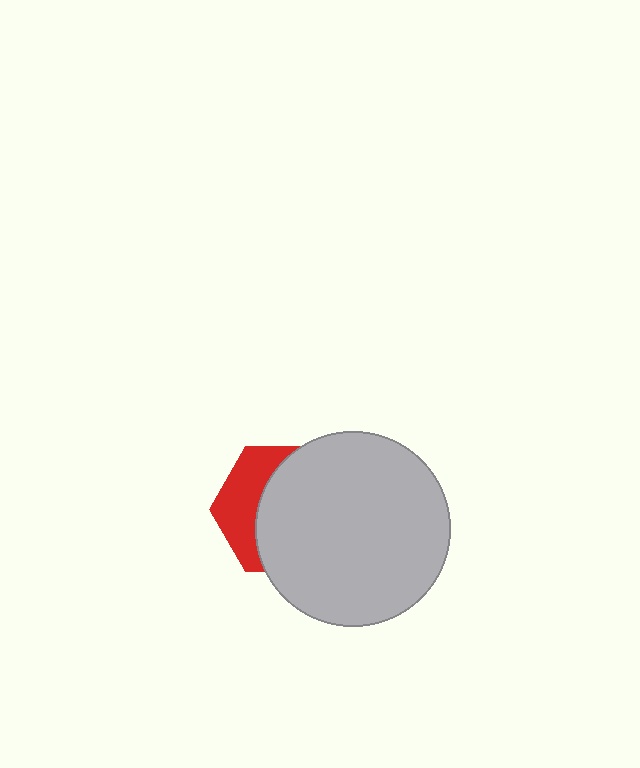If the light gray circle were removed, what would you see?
You would see the complete red hexagon.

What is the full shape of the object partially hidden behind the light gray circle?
The partially hidden object is a red hexagon.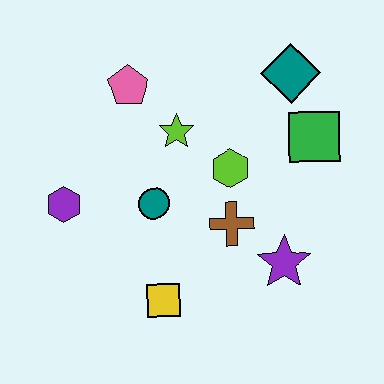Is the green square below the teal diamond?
Yes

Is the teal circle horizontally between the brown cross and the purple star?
No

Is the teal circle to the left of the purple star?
Yes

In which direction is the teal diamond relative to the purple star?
The teal diamond is above the purple star.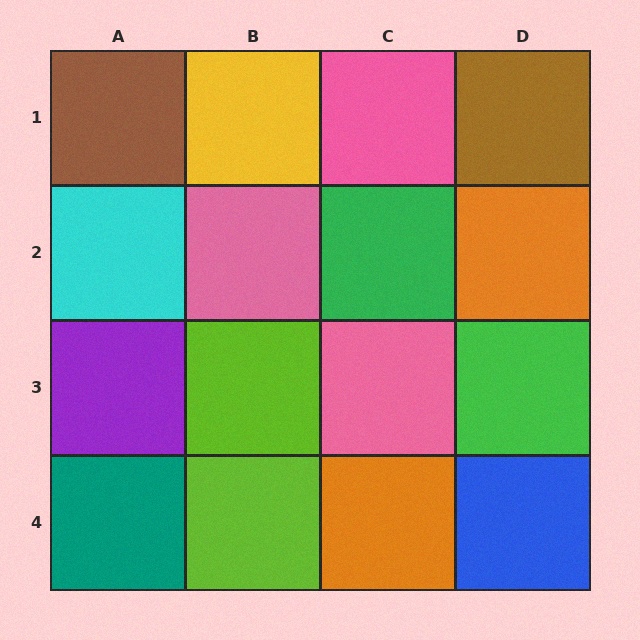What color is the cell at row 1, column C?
Pink.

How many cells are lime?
2 cells are lime.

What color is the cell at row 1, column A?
Brown.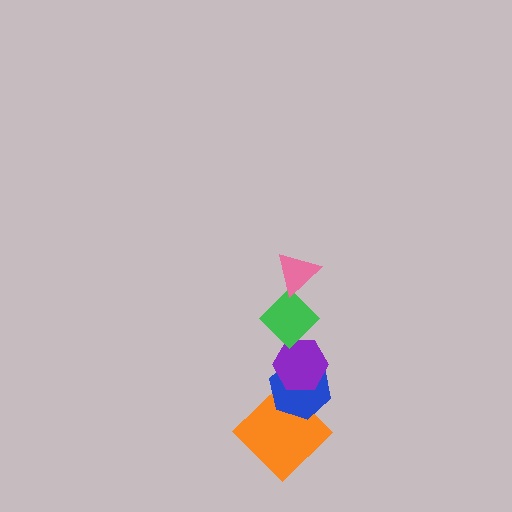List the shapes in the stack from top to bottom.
From top to bottom: the pink triangle, the green diamond, the purple hexagon, the blue hexagon, the orange diamond.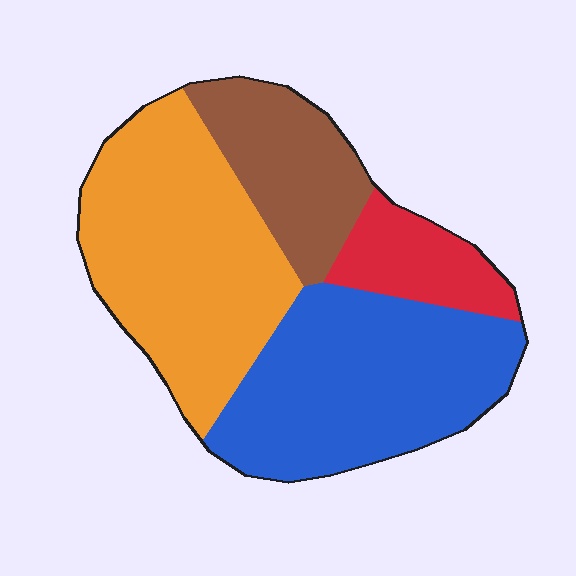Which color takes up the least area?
Red, at roughly 10%.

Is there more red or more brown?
Brown.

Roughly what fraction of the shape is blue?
Blue covers 35% of the shape.